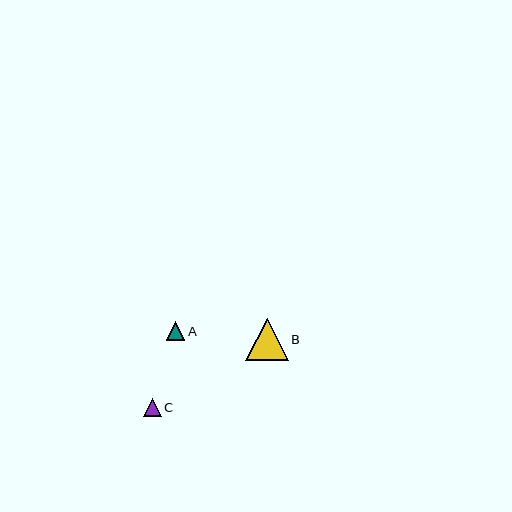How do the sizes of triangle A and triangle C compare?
Triangle A and triangle C are approximately the same size.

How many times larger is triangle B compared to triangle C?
Triangle B is approximately 2.3 times the size of triangle C.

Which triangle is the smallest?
Triangle C is the smallest with a size of approximately 18 pixels.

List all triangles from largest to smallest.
From largest to smallest: B, A, C.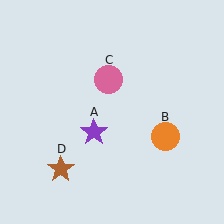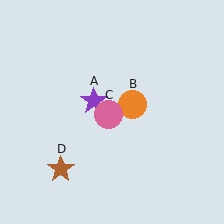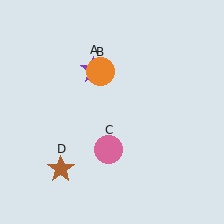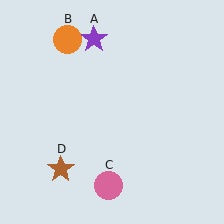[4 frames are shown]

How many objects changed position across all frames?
3 objects changed position: purple star (object A), orange circle (object B), pink circle (object C).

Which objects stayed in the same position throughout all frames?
Brown star (object D) remained stationary.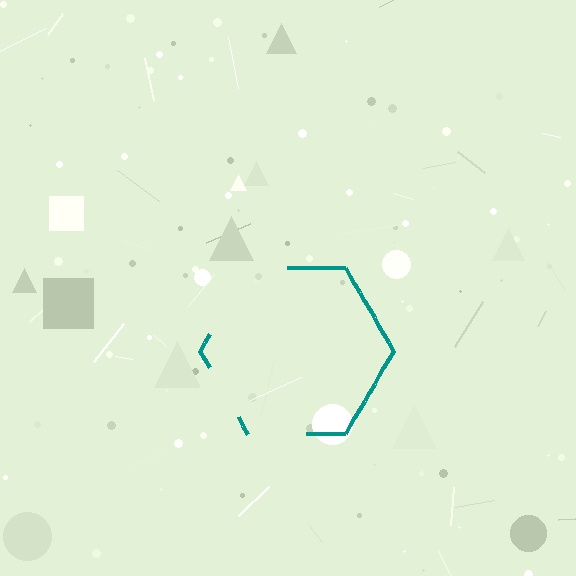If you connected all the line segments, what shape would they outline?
They would outline a hexagon.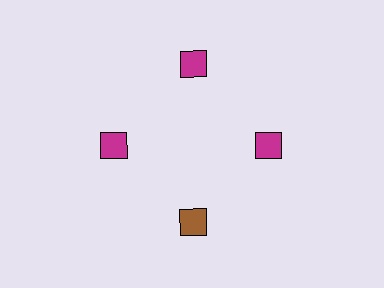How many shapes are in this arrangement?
There are 4 shapes arranged in a ring pattern.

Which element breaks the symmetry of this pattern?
The brown diamond at roughly the 6 o'clock position breaks the symmetry. All other shapes are magenta diamonds.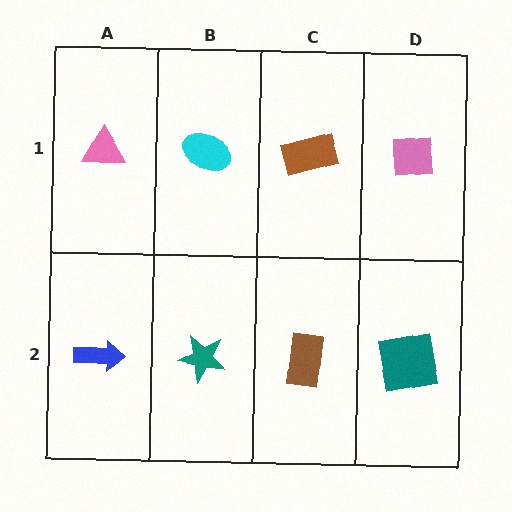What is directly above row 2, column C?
A brown rectangle.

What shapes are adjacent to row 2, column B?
A cyan ellipse (row 1, column B), a blue arrow (row 2, column A), a brown rectangle (row 2, column C).